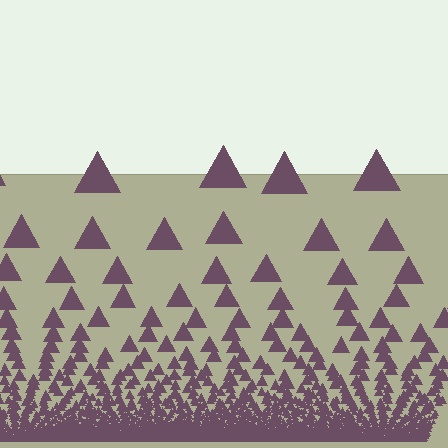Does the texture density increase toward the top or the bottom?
Density increases toward the bottom.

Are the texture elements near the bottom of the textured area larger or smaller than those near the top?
Smaller. The gradient is inverted — elements near the bottom are smaller and denser.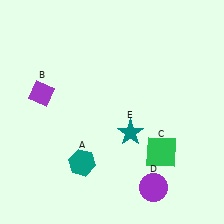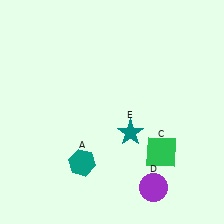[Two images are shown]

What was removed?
The purple diamond (B) was removed in Image 2.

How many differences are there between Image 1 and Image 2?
There is 1 difference between the two images.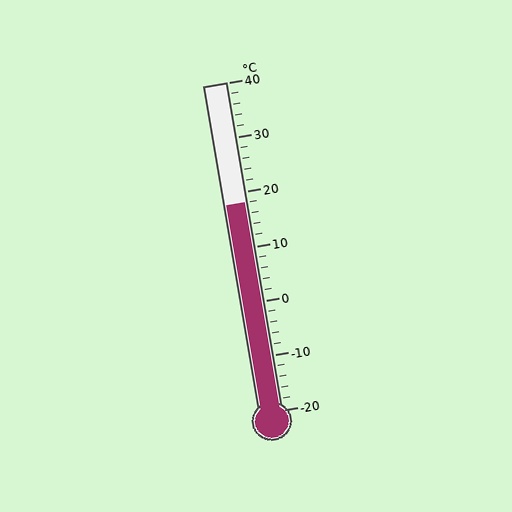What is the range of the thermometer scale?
The thermometer scale ranges from -20°C to 40°C.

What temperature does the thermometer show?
The thermometer shows approximately 18°C.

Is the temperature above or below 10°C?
The temperature is above 10°C.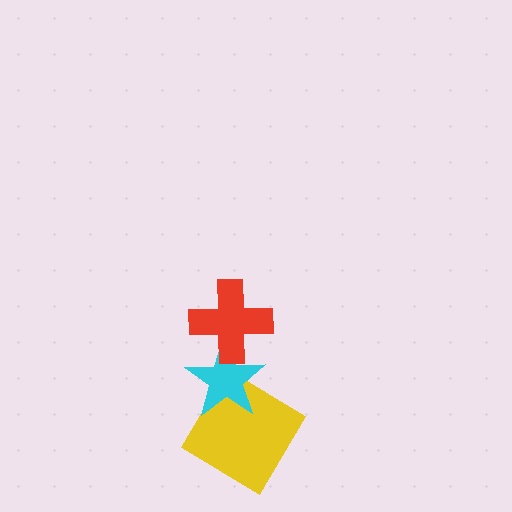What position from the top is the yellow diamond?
The yellow diamond is 3rd from the top.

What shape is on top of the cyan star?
The red cross is on top of the cyan star.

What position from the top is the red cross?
The red cross is 1st from the top.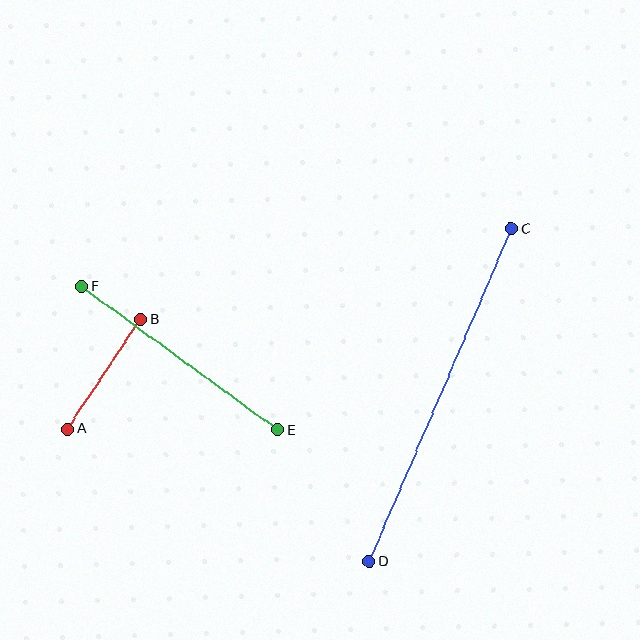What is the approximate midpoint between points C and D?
The midpoint is at approximately (440, 395) pixels.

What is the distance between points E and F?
The distance is approximately 243 pixels.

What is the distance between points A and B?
The distance is approximately 132 pixels.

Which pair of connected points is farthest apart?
Points C and D are farthest apart.